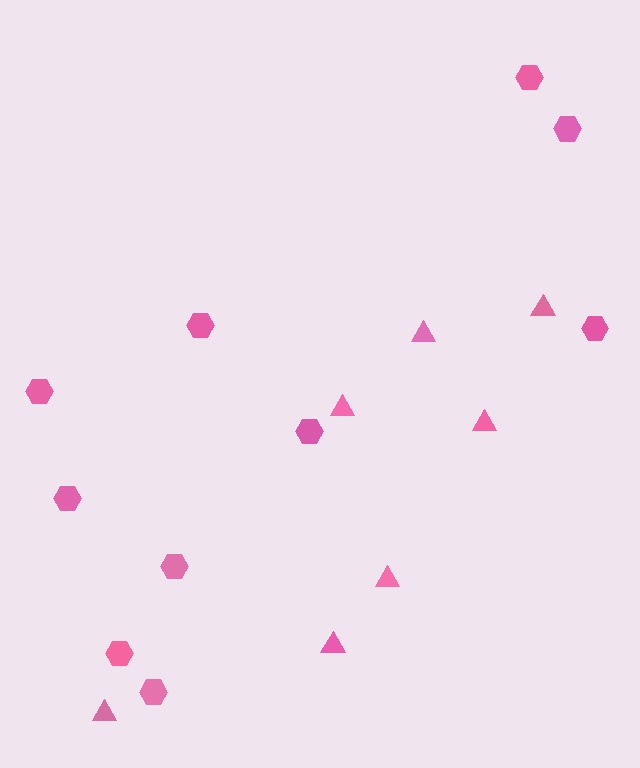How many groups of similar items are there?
There are 2 groups: one group of hexagons (10) and one group of triangles (7).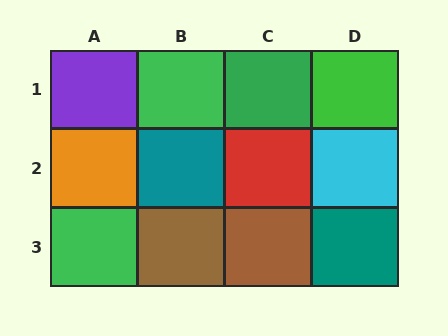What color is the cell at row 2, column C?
Red.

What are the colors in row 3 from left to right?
Green, brown, brown, teal.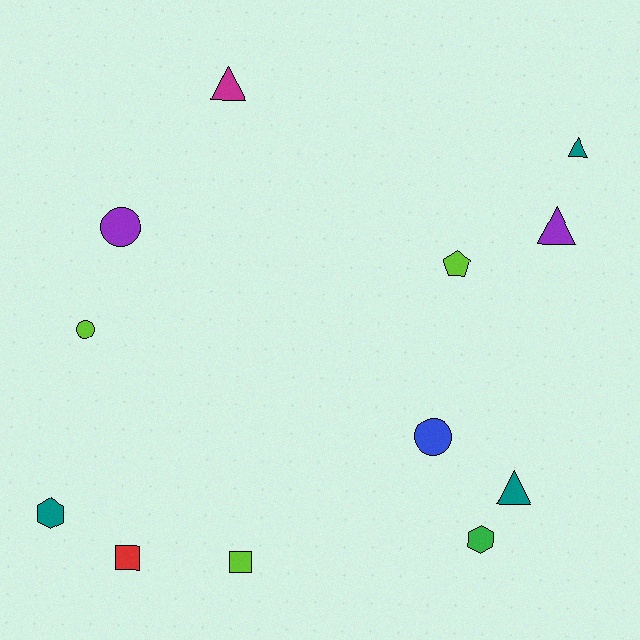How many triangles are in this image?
There are 4 triangles.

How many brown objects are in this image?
There are no brown objects.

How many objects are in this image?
There are 12 objects.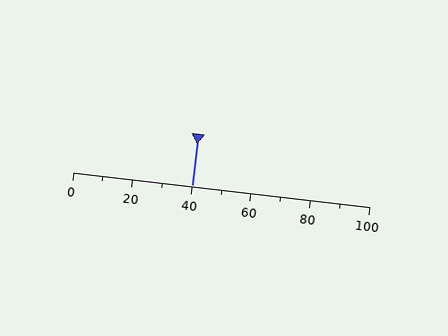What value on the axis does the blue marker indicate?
The marker indicates approximately 40.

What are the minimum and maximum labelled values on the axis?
The axis runs from 0 to 100.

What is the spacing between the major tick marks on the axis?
The major ticks are spaced 20 apart.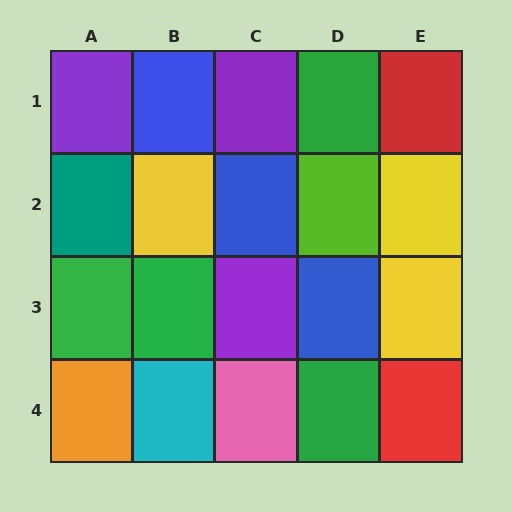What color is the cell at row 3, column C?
Purple.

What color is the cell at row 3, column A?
Green.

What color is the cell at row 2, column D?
Lime.